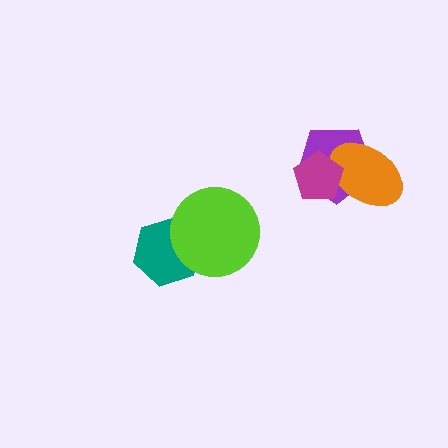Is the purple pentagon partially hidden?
Yes, it is partially covered by another shape.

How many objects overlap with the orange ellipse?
2 objects overlap with the orange ellipse.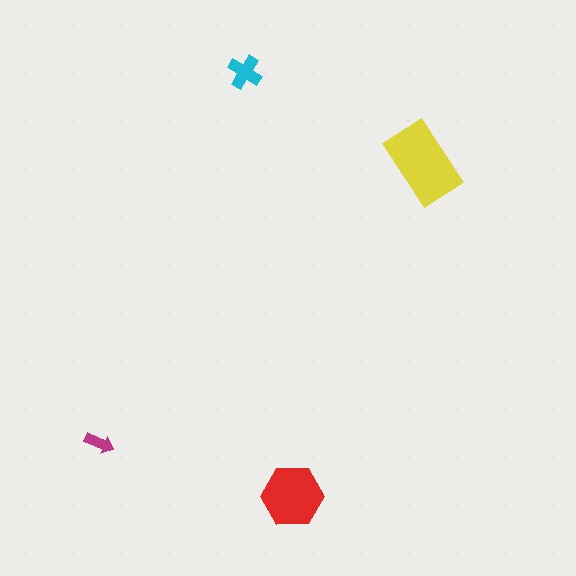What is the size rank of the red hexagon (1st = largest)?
2nd.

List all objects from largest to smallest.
The yellow rectangle, the red hexagon, the cyan cross, the magenta arrow.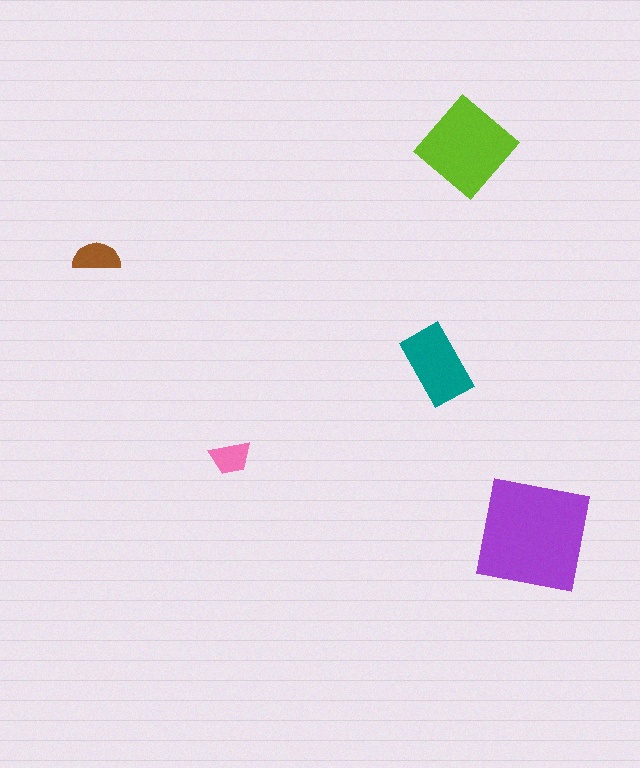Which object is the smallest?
The pink trapezoid.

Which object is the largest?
The purple square.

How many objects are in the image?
There are 5 objects in the image.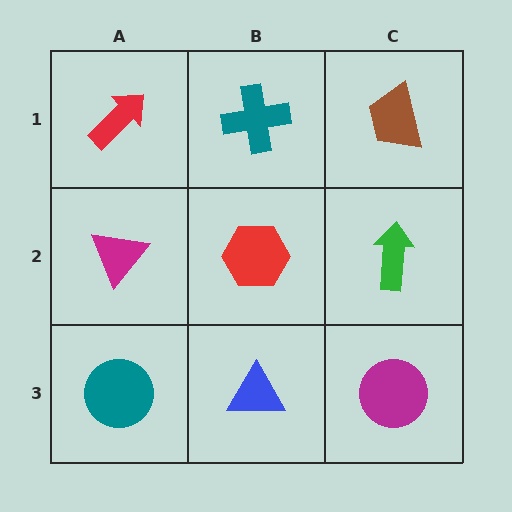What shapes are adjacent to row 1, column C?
A green arrow (row 2, column C), a teal cross (row 1, column B).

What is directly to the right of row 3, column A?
A blue triangle.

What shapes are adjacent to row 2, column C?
A brown trapezoid (row 1, column C), a magenta circle (row 3, column C), a red hexagon (row 2, column B).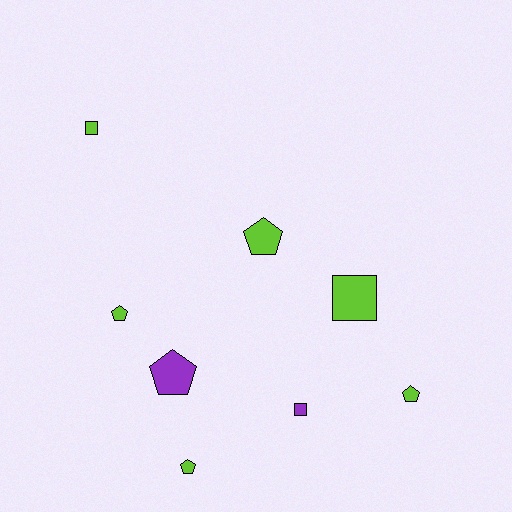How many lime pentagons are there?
There are 4 lime pentagons.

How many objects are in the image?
There are 8 objects.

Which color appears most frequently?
Lime, with 6 objects.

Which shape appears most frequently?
Pentagon, with 5 objects.